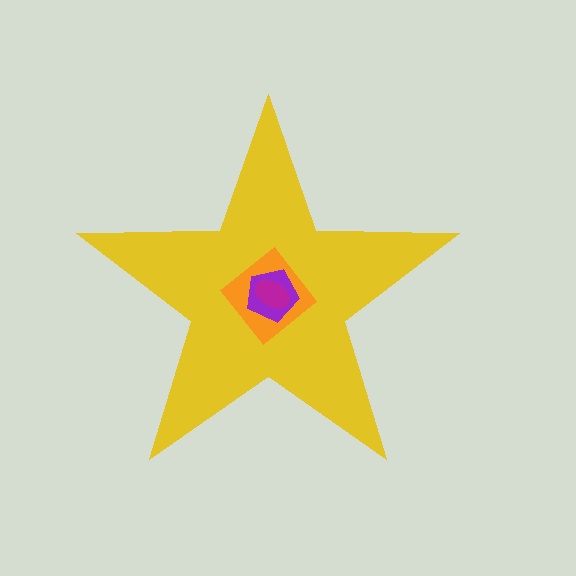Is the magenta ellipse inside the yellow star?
Yes.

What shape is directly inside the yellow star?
The orange diamond.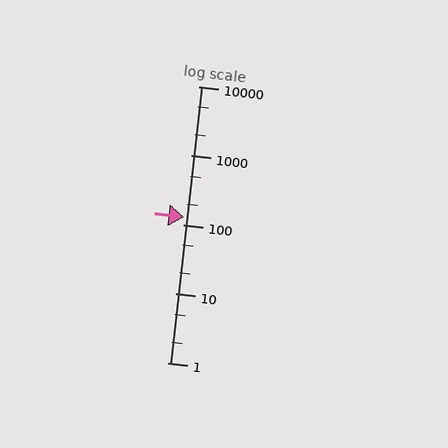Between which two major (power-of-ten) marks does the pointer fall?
The pointer is between 100 and 1000.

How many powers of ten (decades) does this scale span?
The scale spans 4 decades, from 1 to 10000.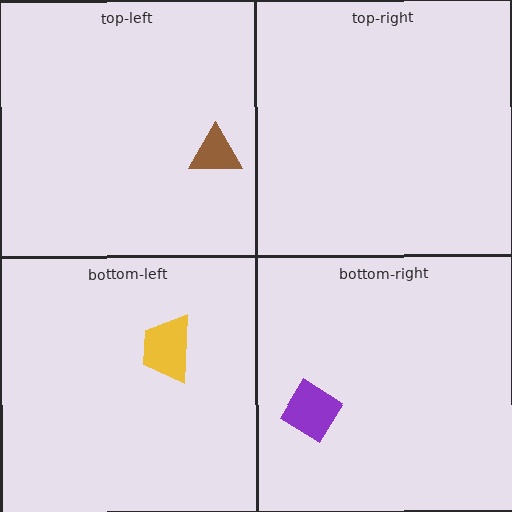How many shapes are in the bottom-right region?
1.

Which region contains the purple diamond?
The bottom-right region.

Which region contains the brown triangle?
The top-left region.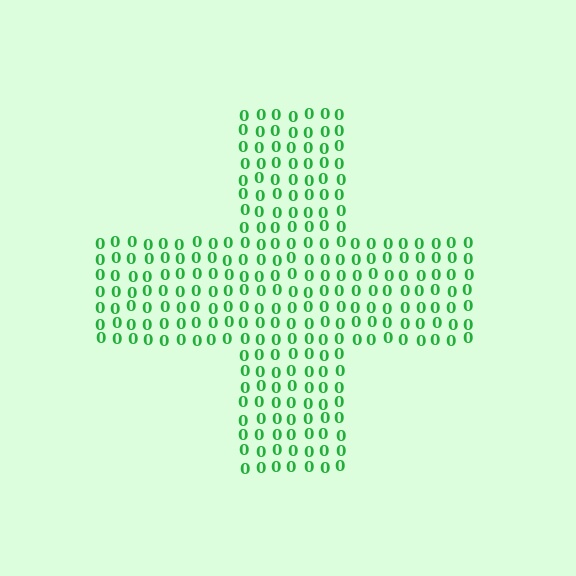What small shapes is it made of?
It is made of small digit 0's.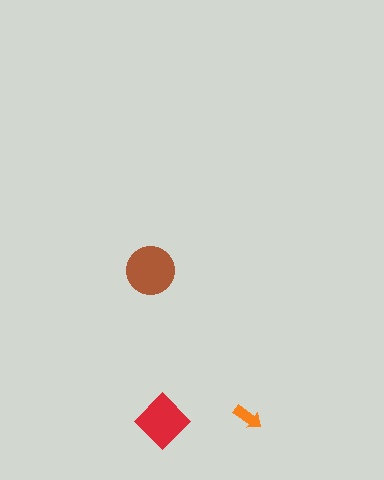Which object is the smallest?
The orange arrow.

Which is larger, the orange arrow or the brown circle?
The brown circle.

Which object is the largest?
The brown circle.